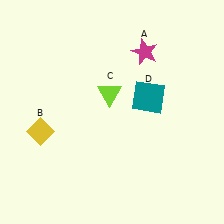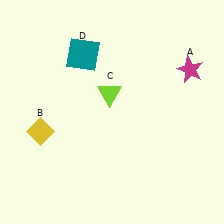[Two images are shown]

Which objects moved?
The objects that moved are: the magenta star (A), the teal square (D).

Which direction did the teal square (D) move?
The teal square (D) moved left.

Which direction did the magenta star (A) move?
The magenta star (A) moved right.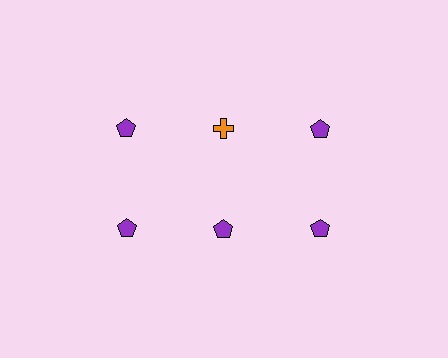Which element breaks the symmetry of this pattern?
The orange cross in the top row, second from left column breaks the symmetry. All other shapes are purple pentagons.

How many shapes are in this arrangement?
There are 6 shapes arranged in a grid pattern.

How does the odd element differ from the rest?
It differs in both color (orange instead of purple) and shape (cross instead of pentagon).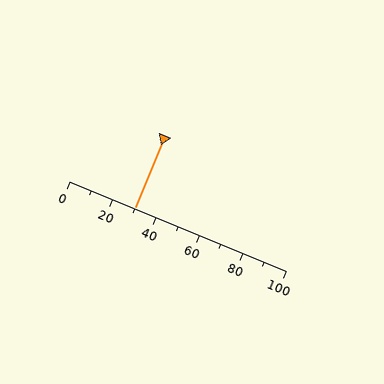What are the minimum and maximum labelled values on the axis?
The axis runs from 0 to 100.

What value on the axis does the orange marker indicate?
The marker indicates approximately 30.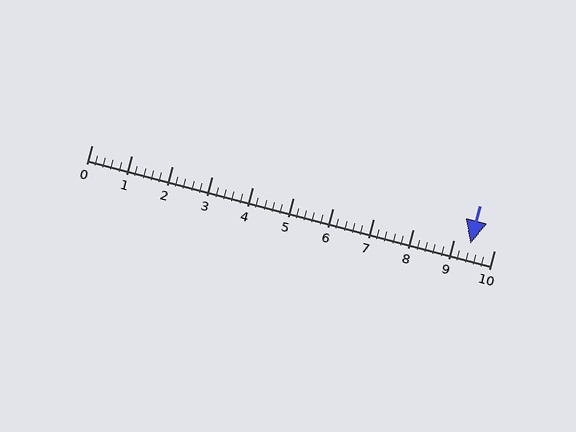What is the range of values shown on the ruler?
The ruler shows values from 0 to 10.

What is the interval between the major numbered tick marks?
The major tick marks are spaced 1 units apart.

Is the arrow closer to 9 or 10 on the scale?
The arrow is closer to 9.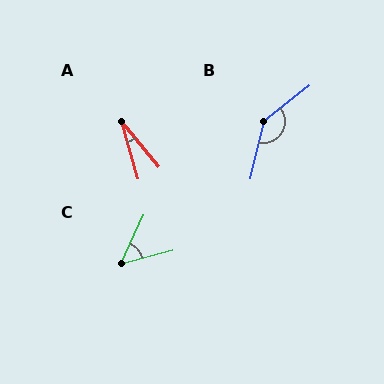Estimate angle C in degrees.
Approximately 50 degrees.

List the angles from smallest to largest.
A (24°), C (50°), B (141°).